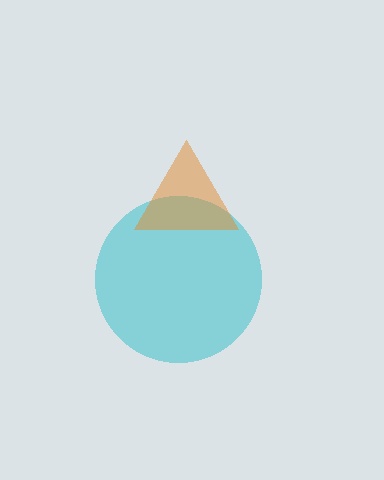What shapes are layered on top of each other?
The layered shapes are: a cyan circle, an orange triangle.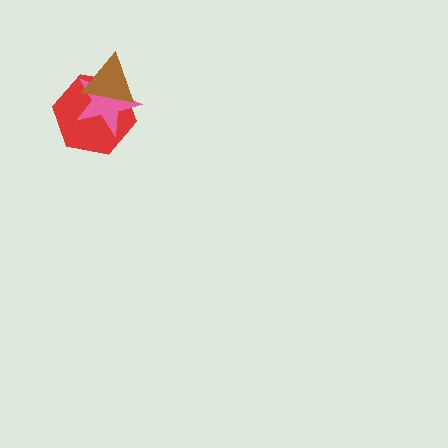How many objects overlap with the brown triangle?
2 objects overlap with the brown triangle.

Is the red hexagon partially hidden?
Yes, it is partially covered by another shape.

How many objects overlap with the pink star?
2 objects overlap with the pink star.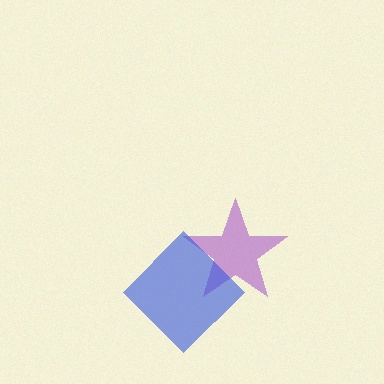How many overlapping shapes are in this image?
There are 2 overlapping shapes in the image.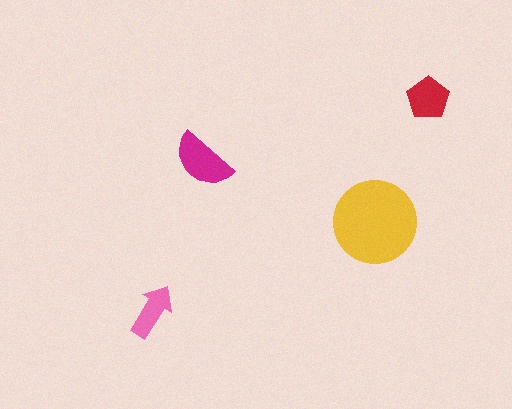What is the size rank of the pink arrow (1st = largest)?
4th.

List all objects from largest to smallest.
The yellow circle, the magenta semicircle, the red pentagon, the pink arrow.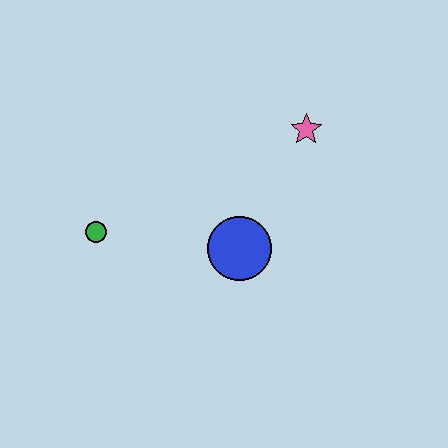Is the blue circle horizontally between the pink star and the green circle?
Yes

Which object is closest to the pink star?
The blue circle is closest to the pink star.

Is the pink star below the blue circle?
No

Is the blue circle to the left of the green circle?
No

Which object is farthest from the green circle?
The pink star is farthest from the green circle.